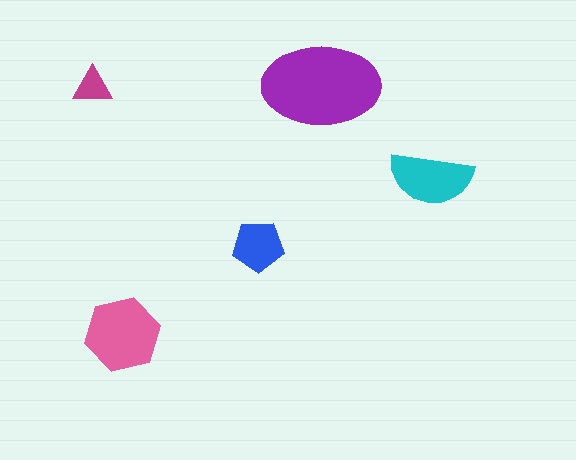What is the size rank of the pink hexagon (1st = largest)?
2nd.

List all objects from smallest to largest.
The magenta triangle, the blue pentagon, the cyan semicircle, the pink hexagon, the purple ellipse.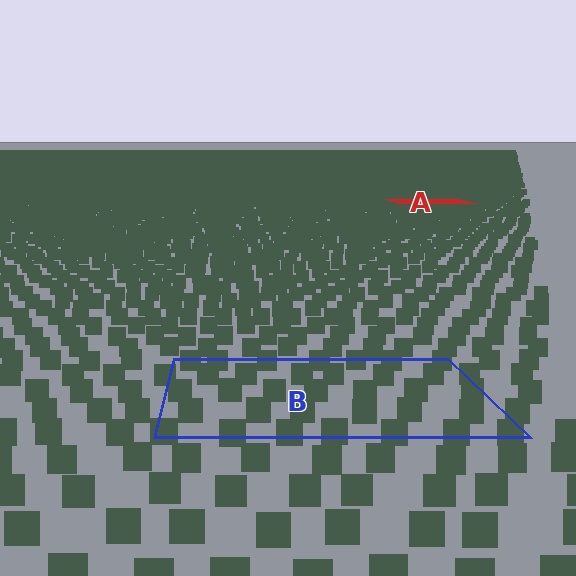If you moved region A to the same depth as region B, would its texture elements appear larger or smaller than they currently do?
They would appear larger. At a closer depth, the same texture elements are projected at a bigger on-screen size.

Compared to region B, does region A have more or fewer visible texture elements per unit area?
Region A has more texture elements per unit area — they are packed more densely because it is farther away.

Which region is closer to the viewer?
Region B is closer. The texture elements there are larger and more spread out.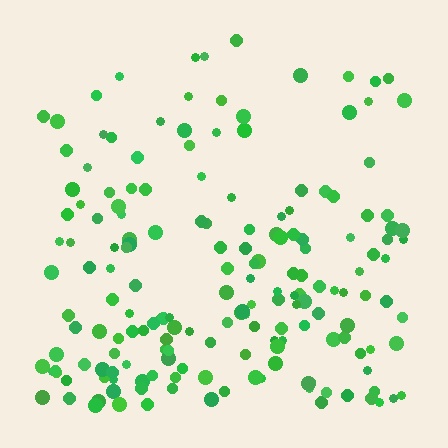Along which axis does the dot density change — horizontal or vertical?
Vertical.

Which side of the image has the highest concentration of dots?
The bottom.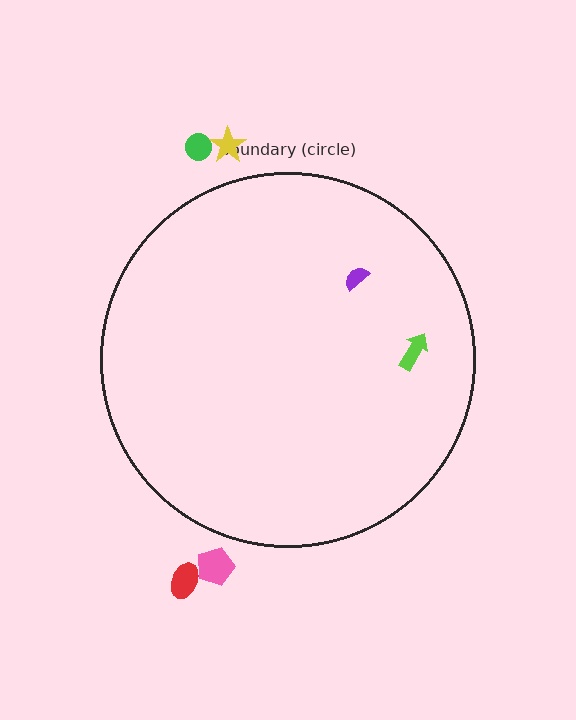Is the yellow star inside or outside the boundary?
Outside.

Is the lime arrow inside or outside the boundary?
Inside.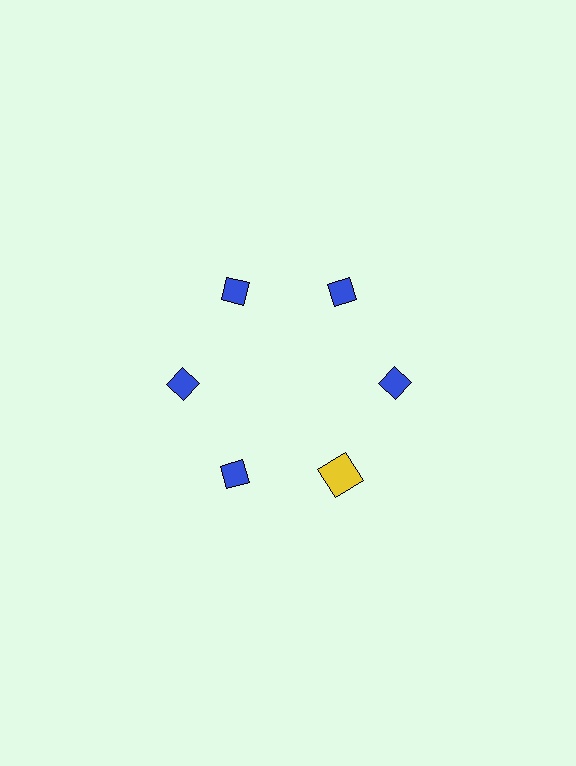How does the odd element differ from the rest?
It differs in both color (yellow instead of blue) and shape (square instead of diamond).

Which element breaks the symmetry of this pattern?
The yellow square at roughly the 5 o'clock position breaks the symmetry. All other shapes are blue diamonds.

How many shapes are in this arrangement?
There are 6 shapes arranged in a ring pattern.